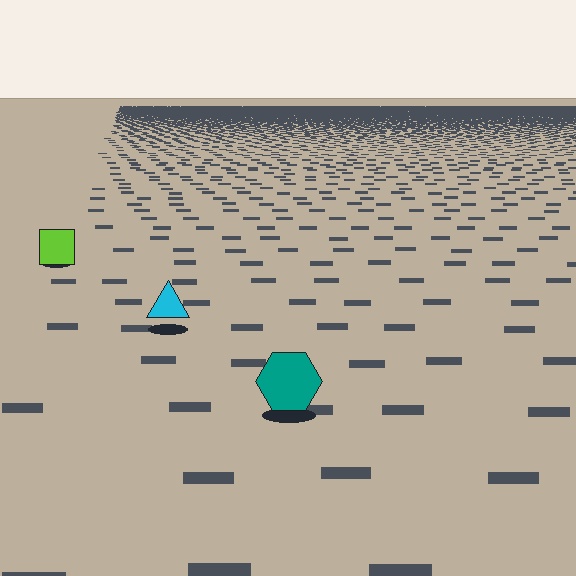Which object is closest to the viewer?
The teal hexagon is closest. The texture marks near it are larger and more spread out.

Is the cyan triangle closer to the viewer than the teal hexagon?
No. The teal hexagon is closer — you can tell from the texture gradient: the ground texture is coarser near it.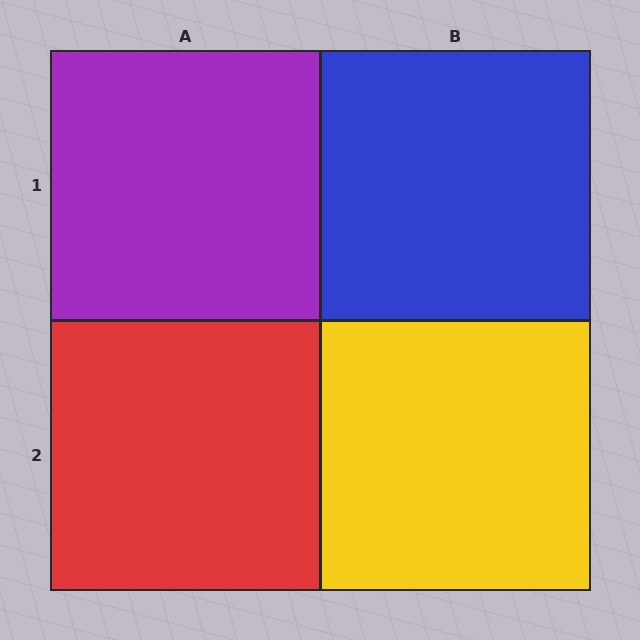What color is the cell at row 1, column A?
Purple.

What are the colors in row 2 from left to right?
Red, yellow.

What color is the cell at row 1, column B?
Blue.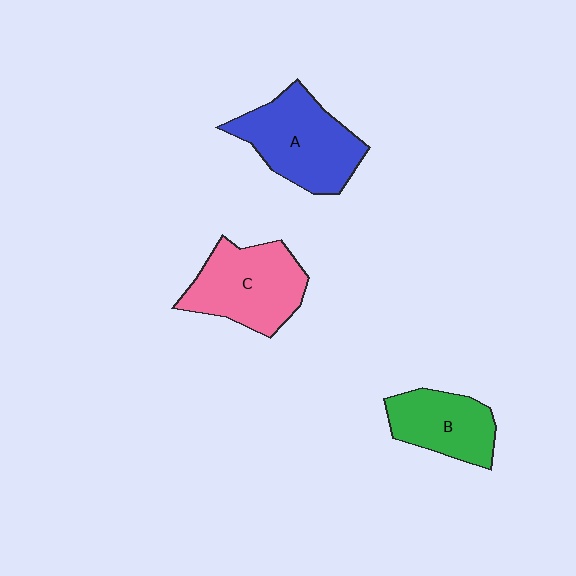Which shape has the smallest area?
Shape B (green).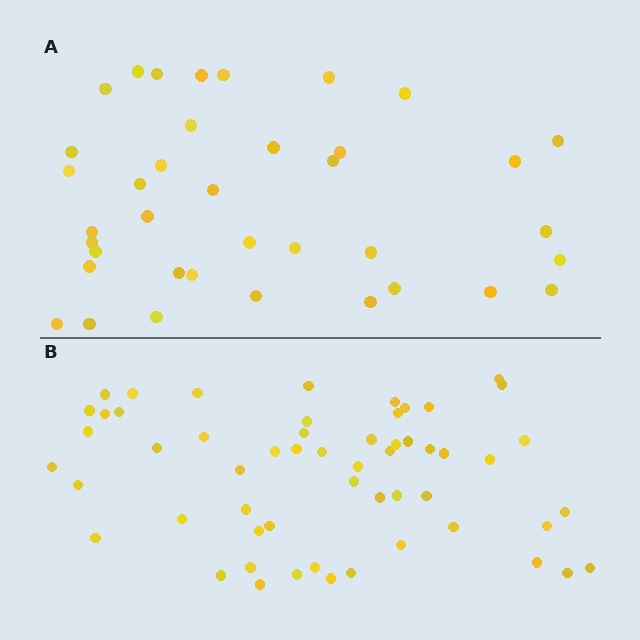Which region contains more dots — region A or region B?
Region B (the bottom region) has more dots.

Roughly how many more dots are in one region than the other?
Region B has approximately 20 more dots than region A.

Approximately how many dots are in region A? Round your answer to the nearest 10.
About 40 dots. (The exact count is 38, which rounds to 40.)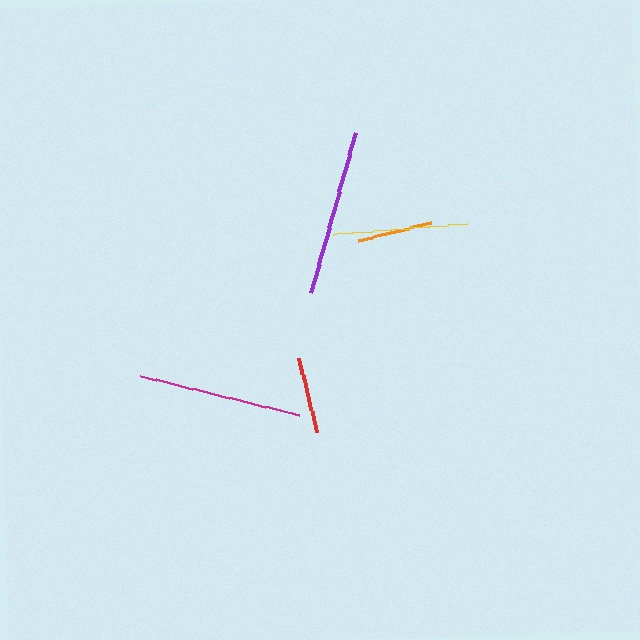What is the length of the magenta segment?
The magenta segment is approximately 163 pixels long.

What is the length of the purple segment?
The purple segment is approximately 167 pixels long.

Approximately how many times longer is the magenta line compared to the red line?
The magenta line is approximately 2.1 times the length of the red line.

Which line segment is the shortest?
The orange line is the shortest at approximately 75 pixels.